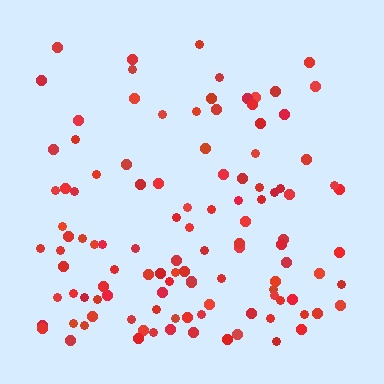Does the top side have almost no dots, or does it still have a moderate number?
Still a moderate number, just noticeably fewer than the bottom.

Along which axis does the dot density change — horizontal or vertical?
Vertical.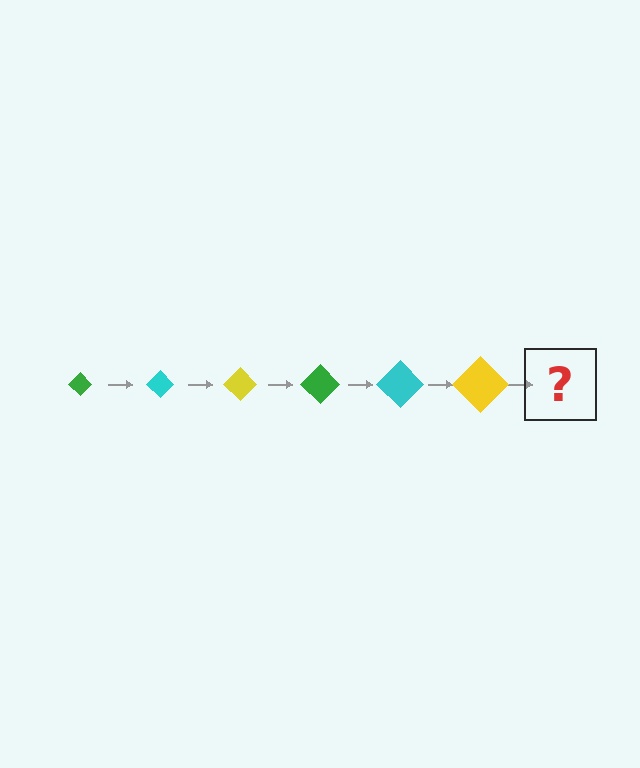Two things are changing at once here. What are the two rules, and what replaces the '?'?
The two rules are that the diamond grows larger each step and the color cycles through green, cyan, and yellow. The '?' should be a green diamond, larger than the previous one.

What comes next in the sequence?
The next element should be a green diamond, larger than the previous one.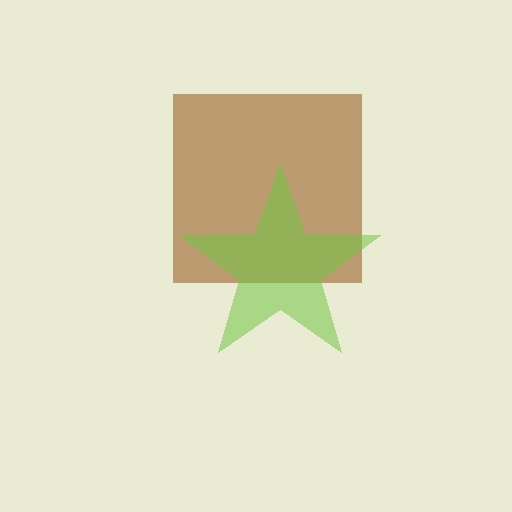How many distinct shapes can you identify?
There are 2 distinct shapes: a brown square, a lime star.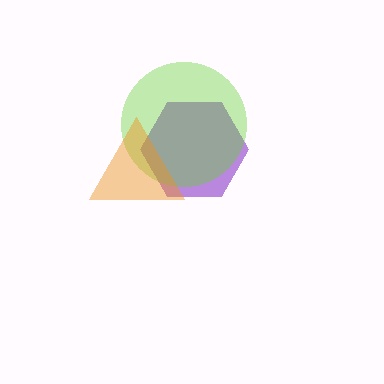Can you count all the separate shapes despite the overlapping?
Yes, there are 3 separate shapes.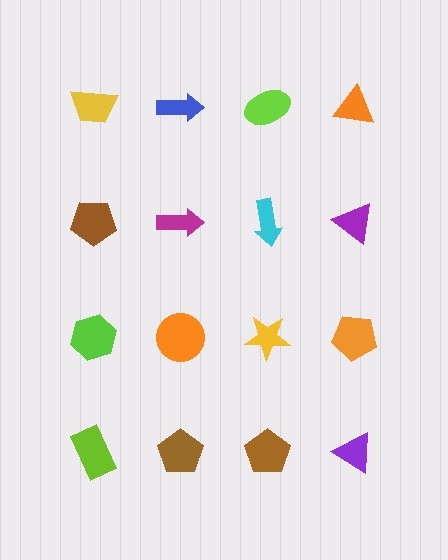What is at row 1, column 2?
A blue arrow.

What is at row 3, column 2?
An orange circle.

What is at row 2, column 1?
A brown pentagon.